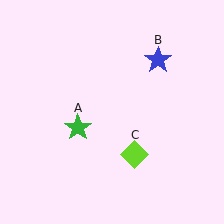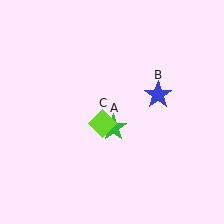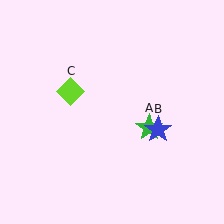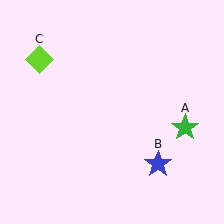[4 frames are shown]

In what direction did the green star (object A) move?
The green star (object A) moved right.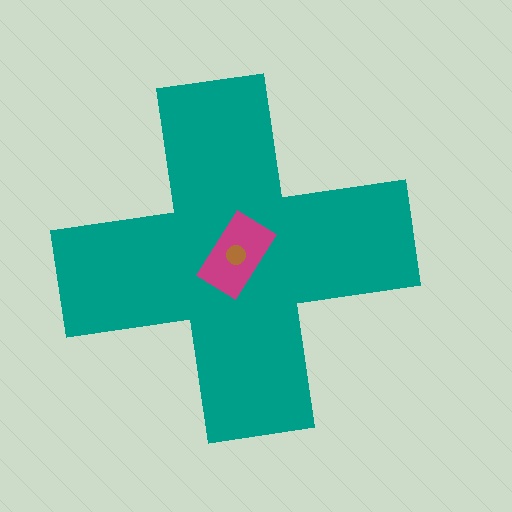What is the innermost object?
The brown circle.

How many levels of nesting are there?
3.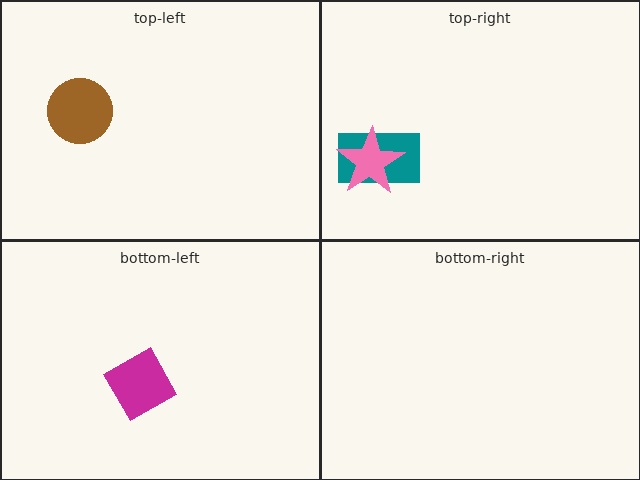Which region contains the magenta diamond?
The bottom-left region.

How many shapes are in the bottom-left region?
1.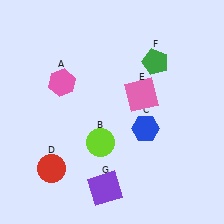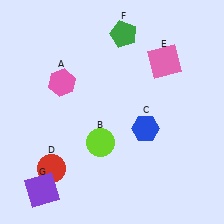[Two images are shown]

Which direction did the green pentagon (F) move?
The green pentagon (F) moved left.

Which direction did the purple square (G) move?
The purple square (G) moved left.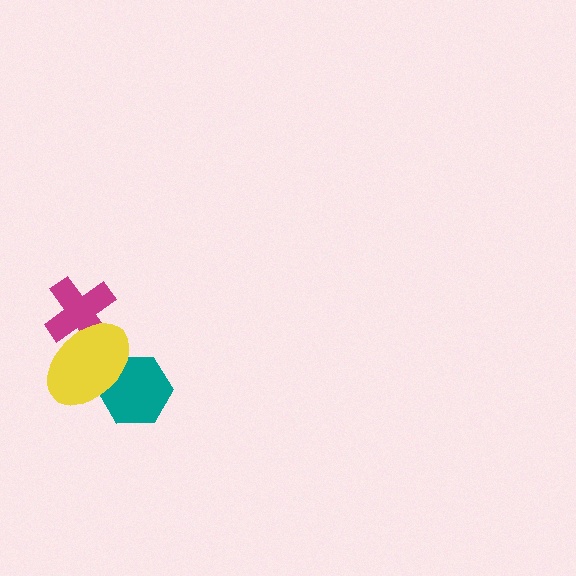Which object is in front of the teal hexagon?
The yellow ellipse is in front of the teal hexagon.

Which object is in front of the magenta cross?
The yellow ellipse is in front of the magenta cross.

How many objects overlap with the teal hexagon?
1 object overlaps with the teal hexagon.